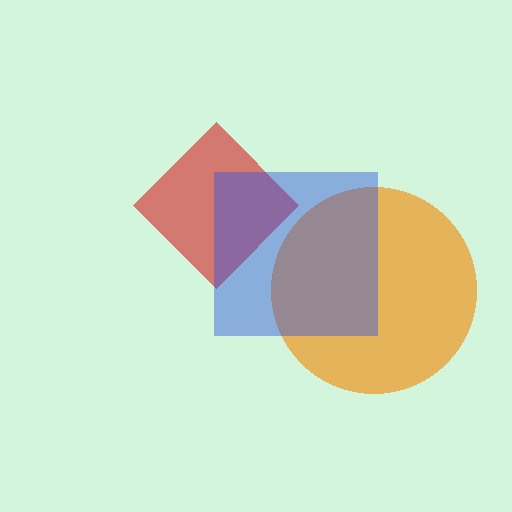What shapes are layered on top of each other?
The layered shapes are: a red diamond, an orange circle, a blue square.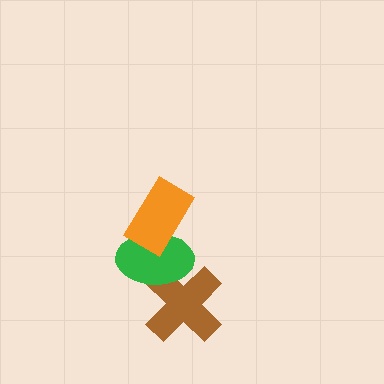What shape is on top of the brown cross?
The green ellipse is on top of the brown cross.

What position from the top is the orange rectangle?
The orange rectangle is 1st from the top.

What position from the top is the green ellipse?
The green ellipse is 2nd from the top.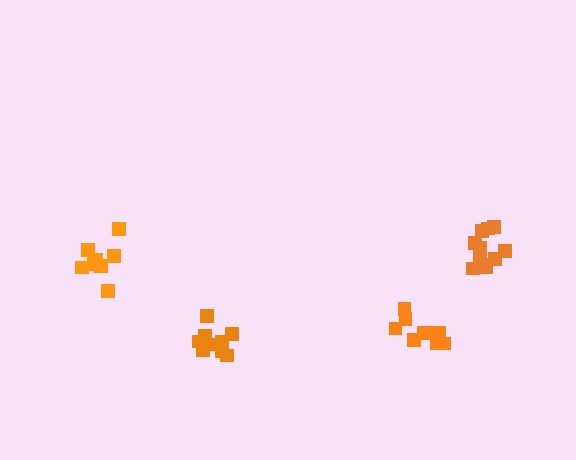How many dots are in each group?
Group 1: 9 dots, Group 2: 11 dots, Group 3: 9 dots, Group 4: 9 dots (38 total).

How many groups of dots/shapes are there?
There are 4 groups.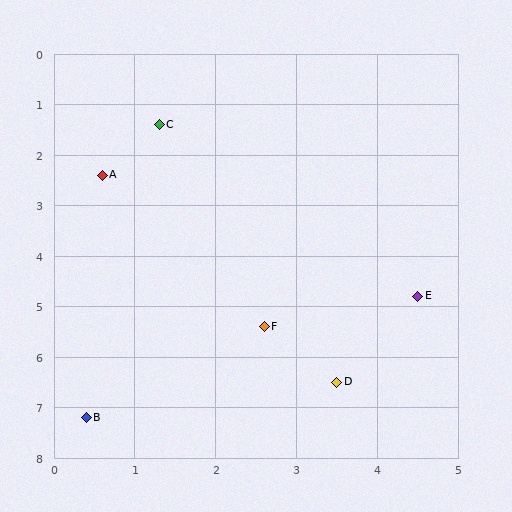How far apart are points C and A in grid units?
Points C and A are about 1.2 grid units apart.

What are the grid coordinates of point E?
Point E is at approximately (4.5, 4.8).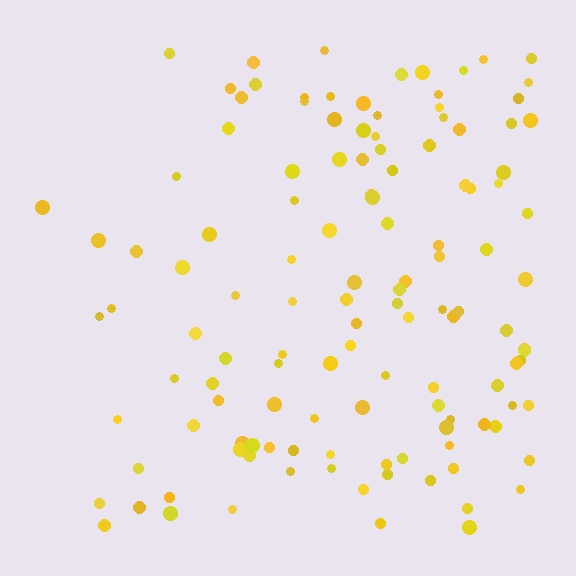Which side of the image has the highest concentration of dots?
The right.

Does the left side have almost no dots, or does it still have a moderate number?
Still a moderate number, just noticeably fewer than the right.